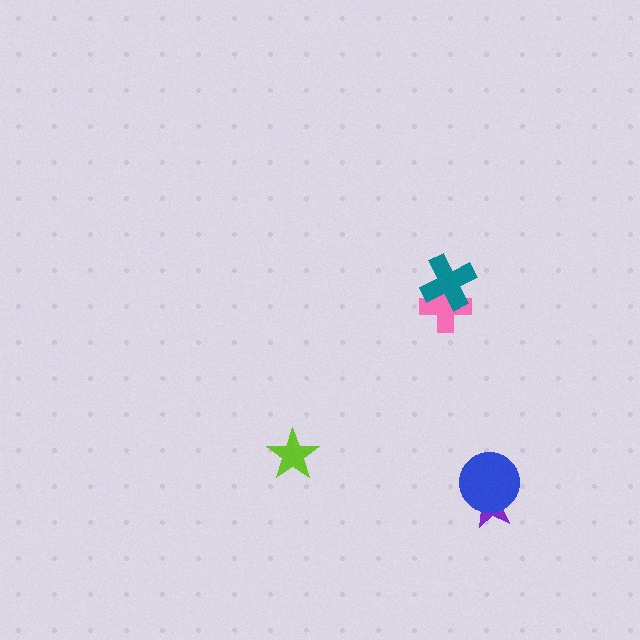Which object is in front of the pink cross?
The teal cross is in front of the pink cross.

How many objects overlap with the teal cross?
1 object overlaps with the teal cross.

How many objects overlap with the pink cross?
1 object overlaps with the pink cross.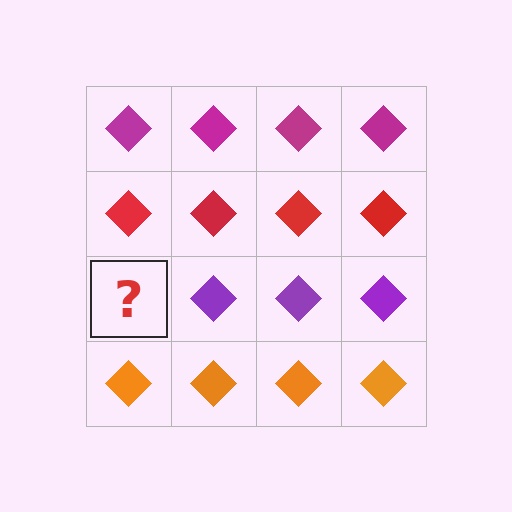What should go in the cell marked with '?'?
The missing cell should contain a purple diamond.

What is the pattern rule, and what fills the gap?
The rule is that each row has a consistent color. The gap should be filled with a purple diamond.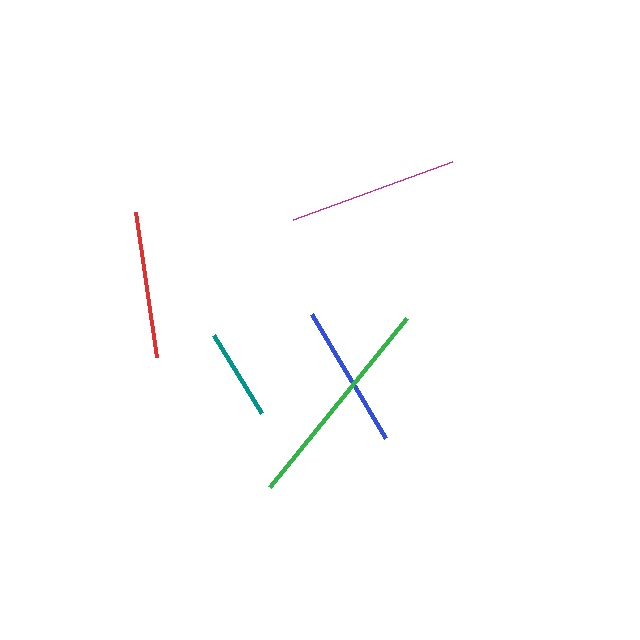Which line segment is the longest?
The green line is the longest at approximately 218 pixels.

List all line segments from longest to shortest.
From longest to shortest: green, magenta, red, blue, teal.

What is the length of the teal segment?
The teal segment is approximately 91 pixels long.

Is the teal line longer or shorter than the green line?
The green line is longer than the teal line.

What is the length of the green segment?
The green segment is approximately 218 pixels long.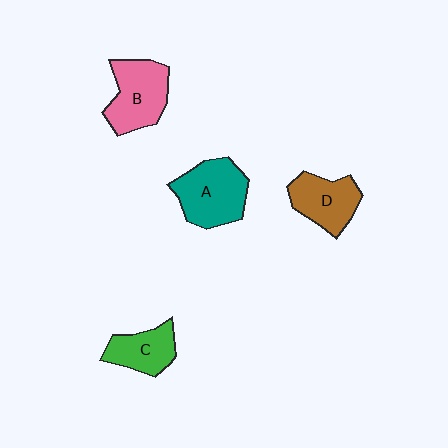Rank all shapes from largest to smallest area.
From largest to smallest: A (teal), B (pink), D (brown), C (green).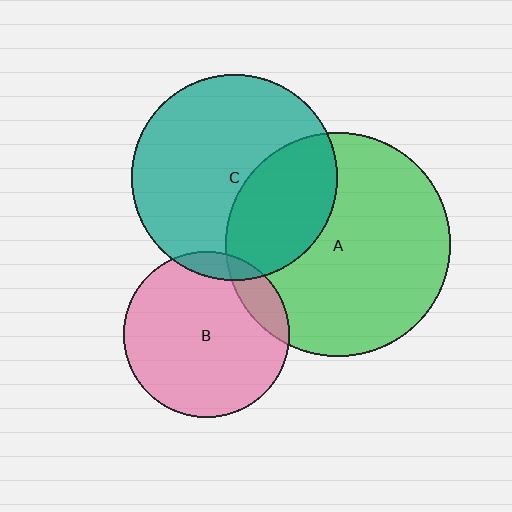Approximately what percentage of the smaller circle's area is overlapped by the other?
Approximately 10%.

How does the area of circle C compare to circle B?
Approximately 1.5 times.